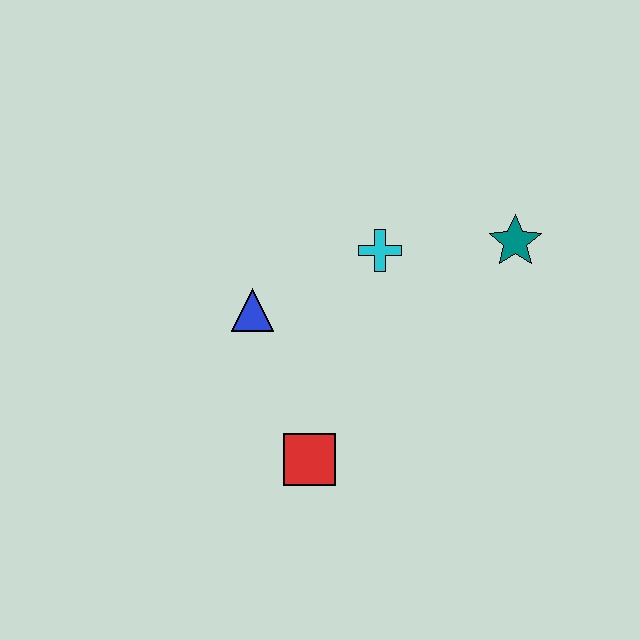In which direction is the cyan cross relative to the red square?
The cyan cross is above the red square.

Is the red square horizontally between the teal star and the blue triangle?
Yes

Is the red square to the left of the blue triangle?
No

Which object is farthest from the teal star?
The red square is farthest from the teal star.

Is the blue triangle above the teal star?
No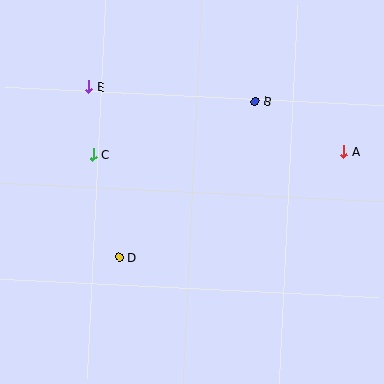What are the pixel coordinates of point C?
Point C is at (93, 154).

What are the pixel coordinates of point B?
Point B is at (255, 101).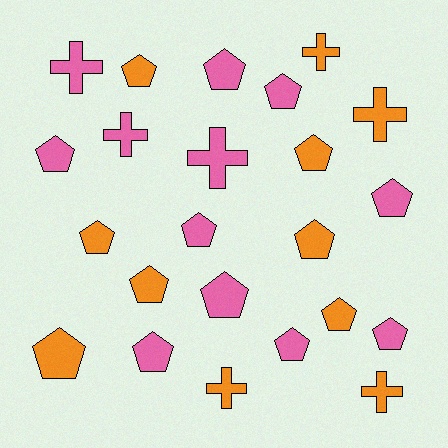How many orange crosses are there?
There are 4 orange crosses.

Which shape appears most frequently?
Pentagon, with 16 objects.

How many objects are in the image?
There are 23 objects.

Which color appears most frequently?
Pink, with 12 objects.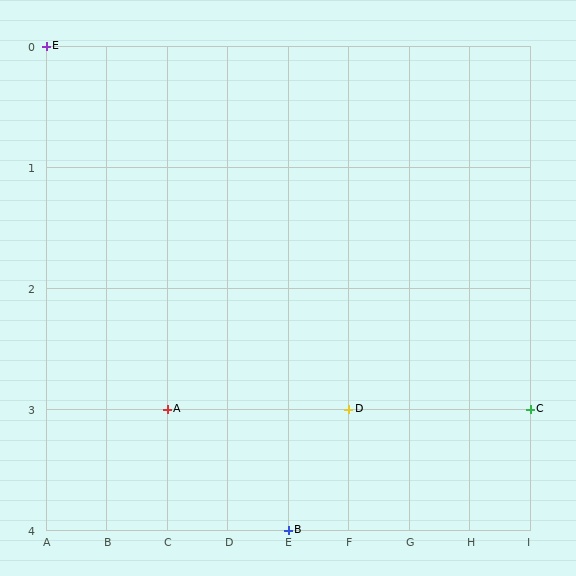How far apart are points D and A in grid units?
Points D and A are 3 columns apart.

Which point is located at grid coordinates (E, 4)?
Point B is at (E, 4).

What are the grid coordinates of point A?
Point A is at grid coordinates (C, 3).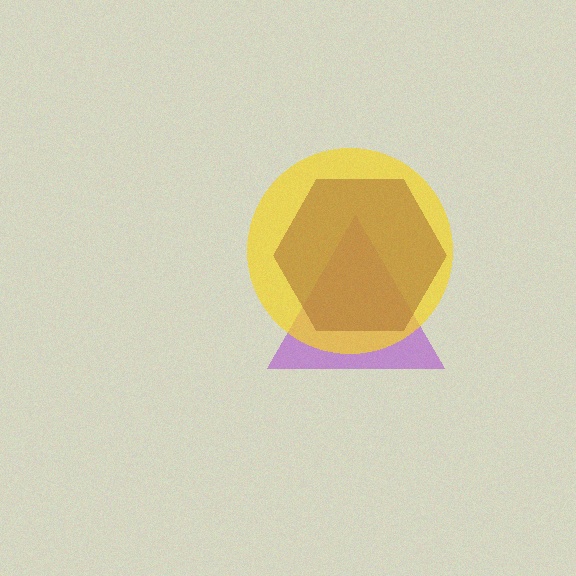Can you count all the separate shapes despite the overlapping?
Yes, there are 3 separate shapes.